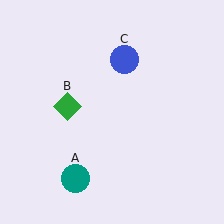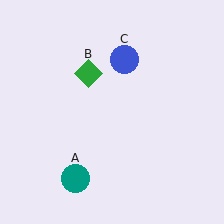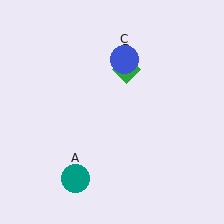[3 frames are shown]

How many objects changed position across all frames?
1 object changed position: green diamond (object B).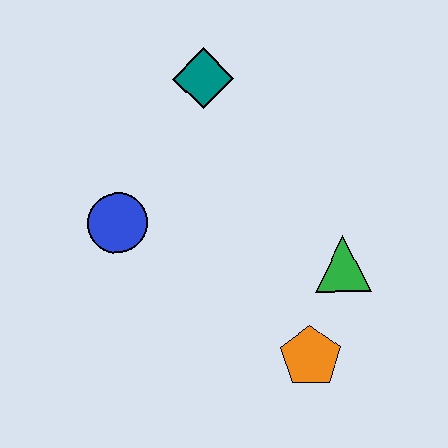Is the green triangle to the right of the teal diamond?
Yes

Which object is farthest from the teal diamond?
The orange pentagon is farthest from the teal diamond.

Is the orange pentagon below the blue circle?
Yes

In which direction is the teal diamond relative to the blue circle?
The teal diamond is above the blue circle.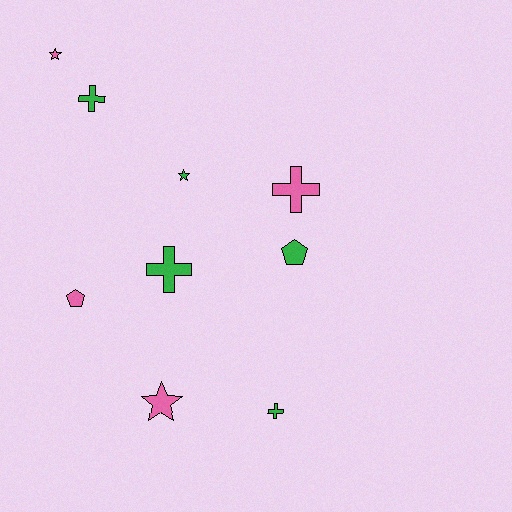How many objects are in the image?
There are 9 objects.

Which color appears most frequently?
Green, with 5 objects.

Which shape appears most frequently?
Cross, with 4 objects.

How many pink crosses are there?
There is 1 pink cross.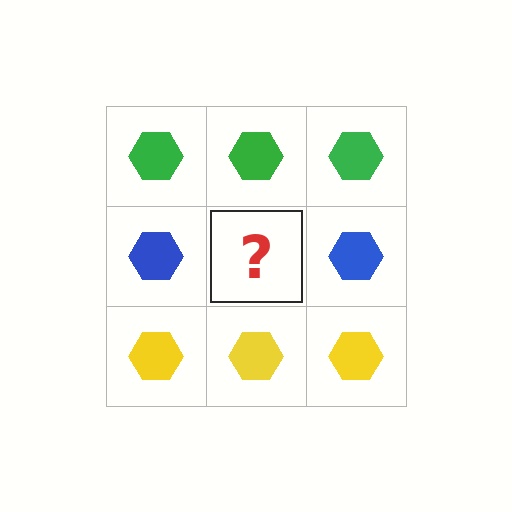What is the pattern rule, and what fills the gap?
The rule is that each row has a consistent color. The gap should be filled with a blue hexagon.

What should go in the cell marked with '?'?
The missing cell should contain a blue hexagon.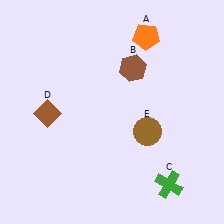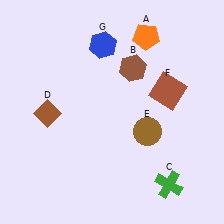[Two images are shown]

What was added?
A brown square (F), a blue hexagon (G) were added in Image 2.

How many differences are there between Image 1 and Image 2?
There are 2 differences between the two images.